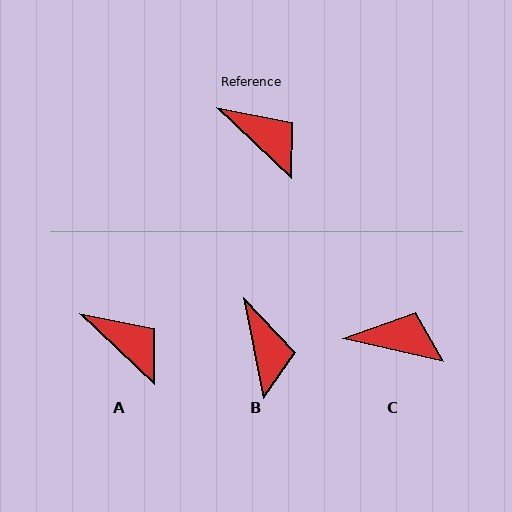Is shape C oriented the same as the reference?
No, it is off by about 30 degrees.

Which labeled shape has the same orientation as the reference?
A.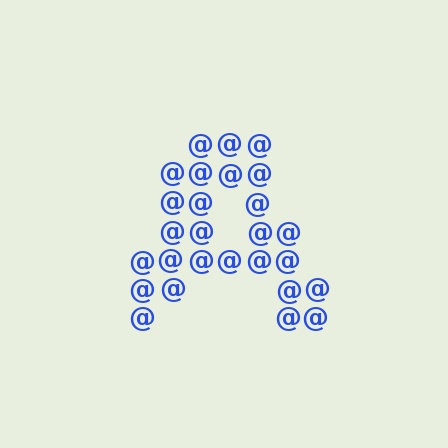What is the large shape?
The large shape is the letter A.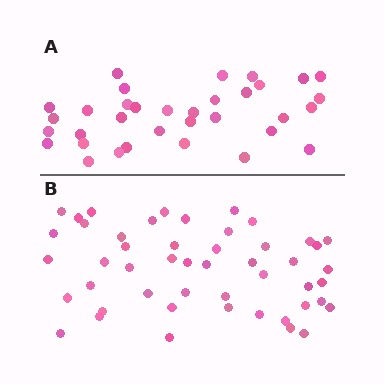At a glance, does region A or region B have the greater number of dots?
Region B (the bottom region) has more dots.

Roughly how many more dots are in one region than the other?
Region B has approximately 15 more dots than region A.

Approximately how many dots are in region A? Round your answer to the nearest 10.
About 30 dots. (The exact count is 34, which rounds to 30.)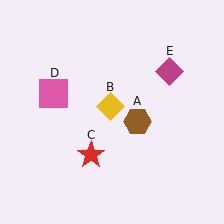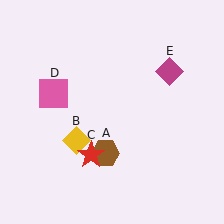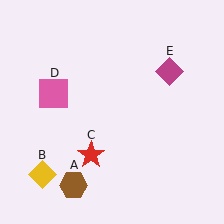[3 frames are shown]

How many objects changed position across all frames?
2 objects changed position: brown hexagon (object A), yellow diamond (object B).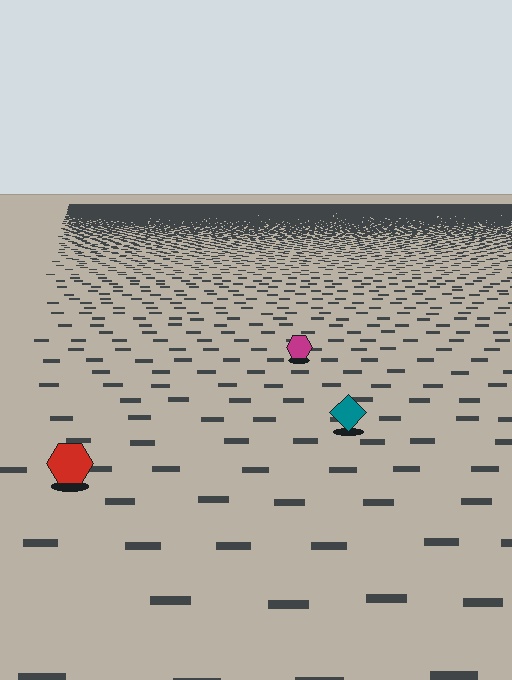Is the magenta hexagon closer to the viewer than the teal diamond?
No. The teal diamond is closer — you can tell from the texture gradient: the ground texture is coarser near it.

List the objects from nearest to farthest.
From nearest to farthest: the red hexagon, the teal diamond, the magenta hexagon.